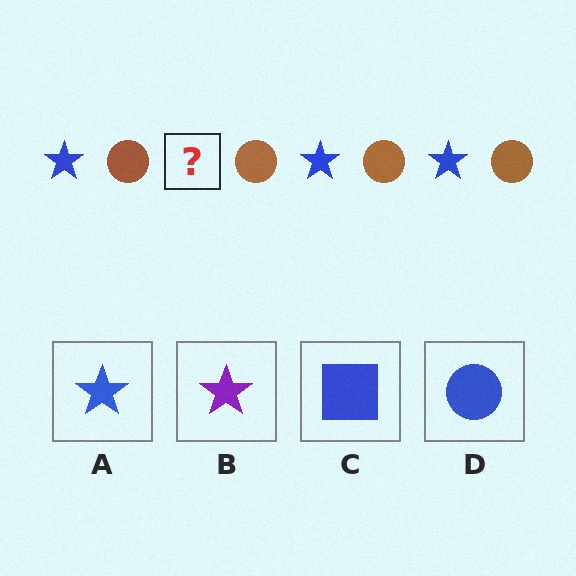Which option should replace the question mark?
Option A.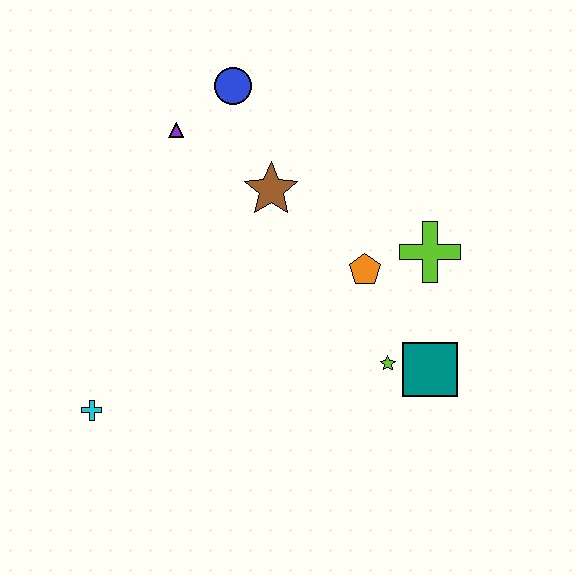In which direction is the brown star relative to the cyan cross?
The brown star is above the cyan cross.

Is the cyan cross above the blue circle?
No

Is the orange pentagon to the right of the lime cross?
No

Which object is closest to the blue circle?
The purple triangle is closest to the blue circle.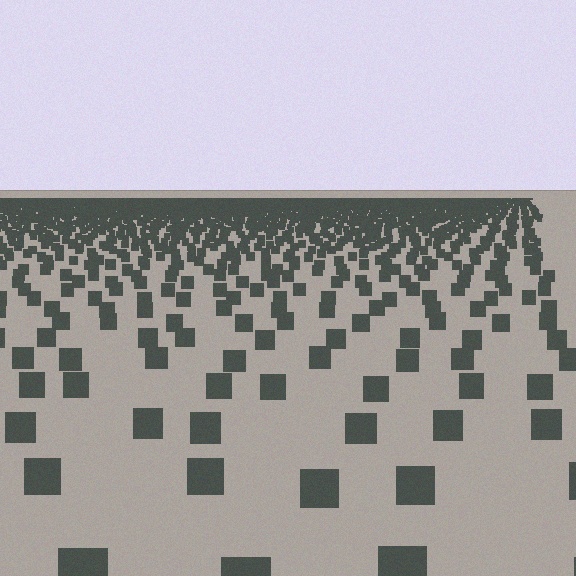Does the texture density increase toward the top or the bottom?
Density increases toward the top.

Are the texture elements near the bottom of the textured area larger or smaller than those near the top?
Larger. Near the bottom, elements are closer to the viewer and appear at a bigger on-screen size.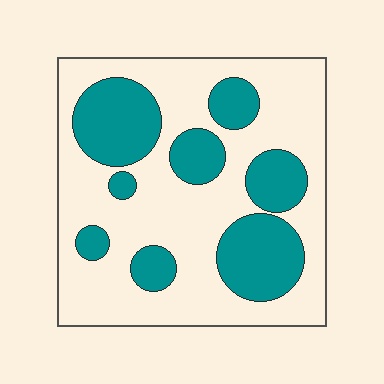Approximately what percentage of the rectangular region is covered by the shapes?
Approximately 35%.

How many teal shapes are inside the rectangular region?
8.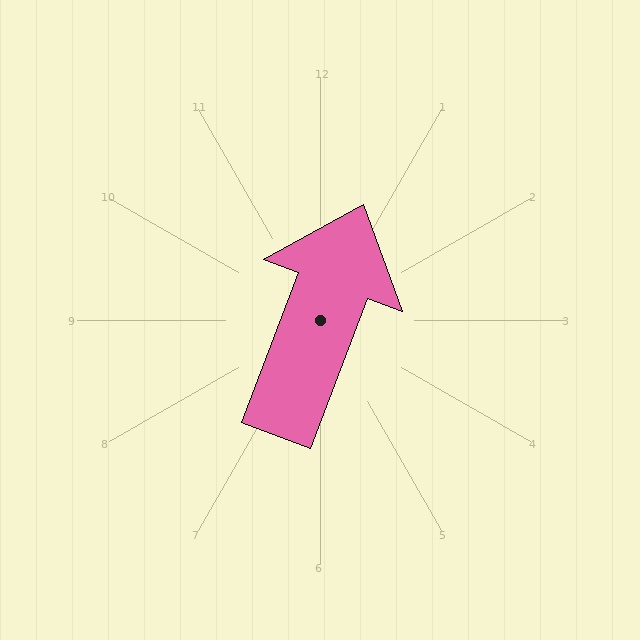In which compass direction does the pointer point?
North.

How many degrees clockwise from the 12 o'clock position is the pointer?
Approximately 21 degrees.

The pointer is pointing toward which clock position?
Roughly 1 o'clock.